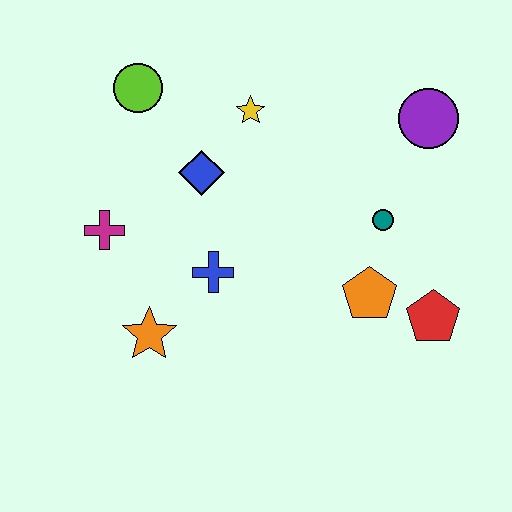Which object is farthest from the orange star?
The purple circle is farthest from the orange star.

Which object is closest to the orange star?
The blue cross is closest to the orange star.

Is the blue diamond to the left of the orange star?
No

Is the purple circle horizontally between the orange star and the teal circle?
No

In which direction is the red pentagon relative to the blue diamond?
The red pentagon is to the right of the blue diamond.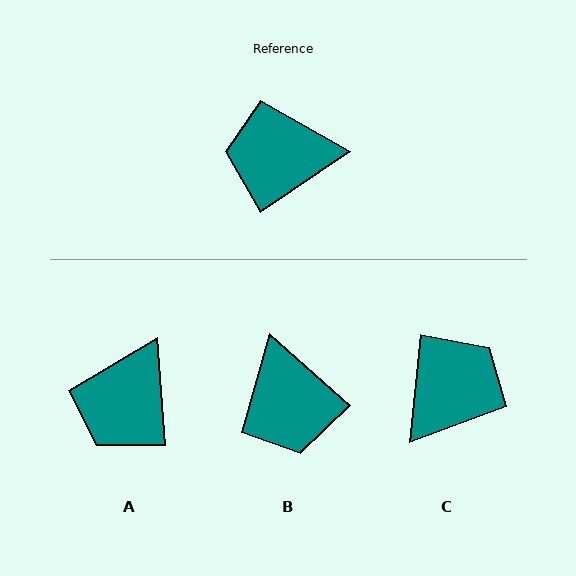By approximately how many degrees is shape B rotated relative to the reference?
Approximately 104 degrees counter-clockwise.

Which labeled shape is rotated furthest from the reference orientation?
C, about 130 degrees away.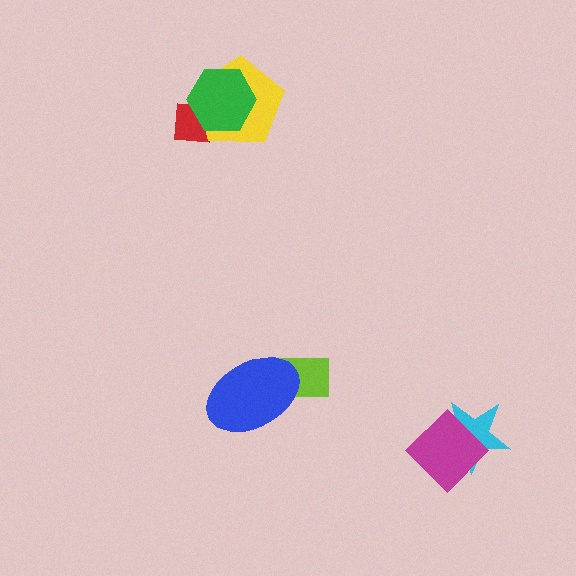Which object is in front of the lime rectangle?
The blue ellipse is in front of the lime rectangle.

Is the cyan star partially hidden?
Yes, it is partially covered by another shape.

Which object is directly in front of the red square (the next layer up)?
The yellow pentagon is directly in front of the red square.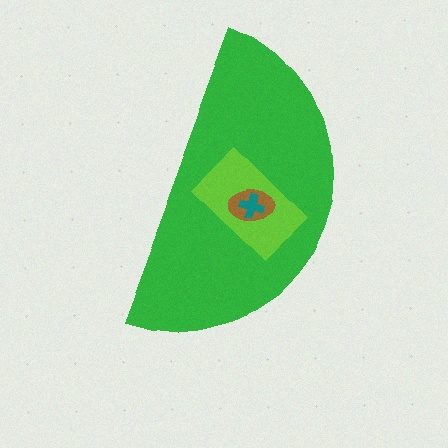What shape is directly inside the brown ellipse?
The teal cross.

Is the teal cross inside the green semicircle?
Yes.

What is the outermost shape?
The green semicircle.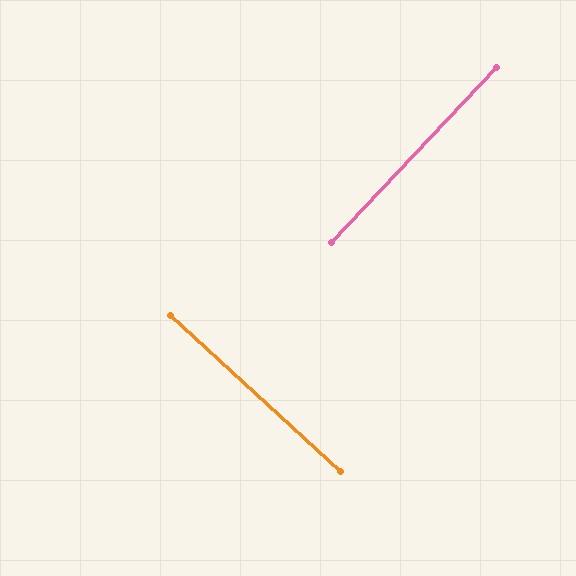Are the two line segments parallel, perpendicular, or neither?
Perpendicular — they meet at approximately 89°.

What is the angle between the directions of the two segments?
Approximately 89 degrees.